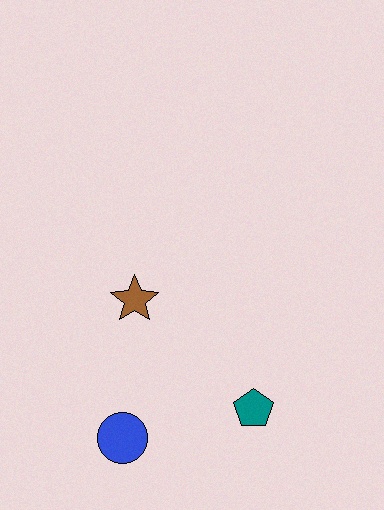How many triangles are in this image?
There are no triangles.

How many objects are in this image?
There are 3 objects.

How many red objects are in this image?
There are no red objects.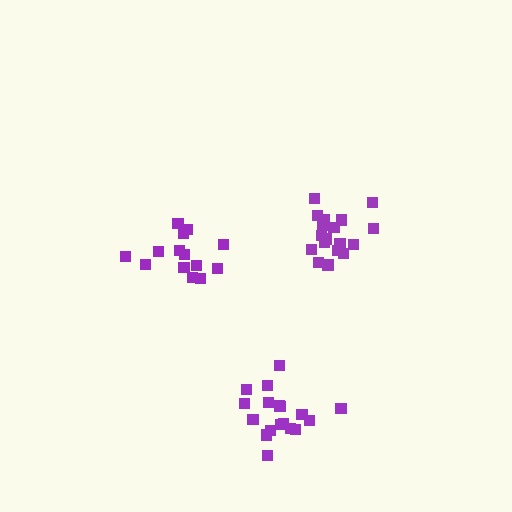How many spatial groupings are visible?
There are 3 spatial groupings.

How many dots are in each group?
Group 1: 15 dots, Group 2: 18 dots, Group 3: 18 dots (51 total).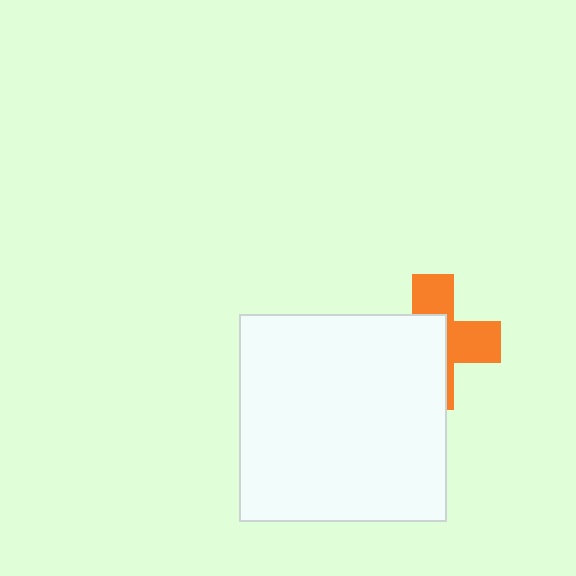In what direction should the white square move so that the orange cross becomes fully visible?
The white square should move toward the lower-left. That is the shortest direction to clear the overlap and leave the orange cross fully visible.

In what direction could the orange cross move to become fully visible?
The orange cross could move toward the upper-right. That would shift it out from behind the white square entirely.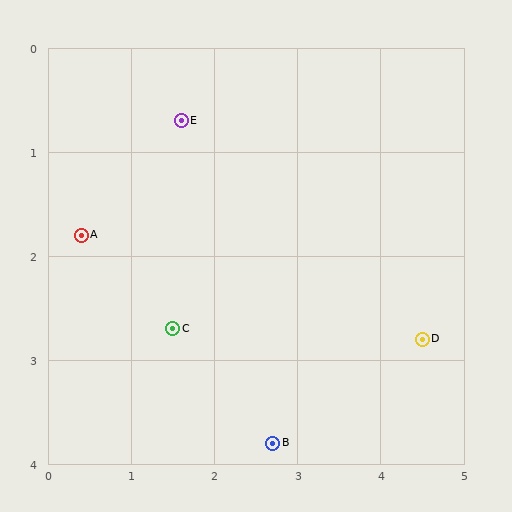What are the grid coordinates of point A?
Point A is at approximately (0.4, 1.8).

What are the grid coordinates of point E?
Point E is at approximately (1.6, 0.7).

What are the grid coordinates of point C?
Point C is at approximately (1.5, 2.7).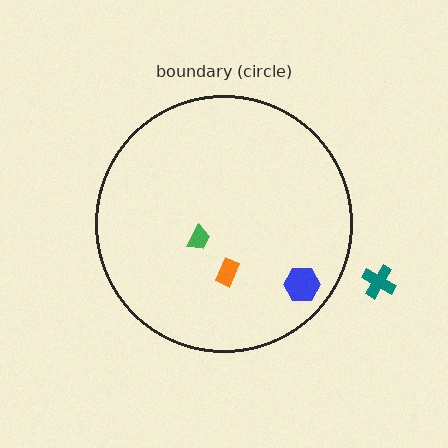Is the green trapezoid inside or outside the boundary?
Inside.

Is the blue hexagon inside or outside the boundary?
Inside.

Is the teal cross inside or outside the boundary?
Outside.